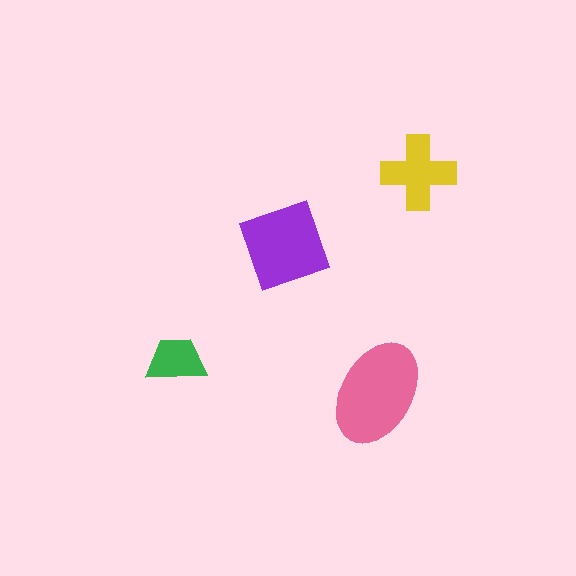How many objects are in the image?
There are 4 objects in the image.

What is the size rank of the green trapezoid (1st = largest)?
4th.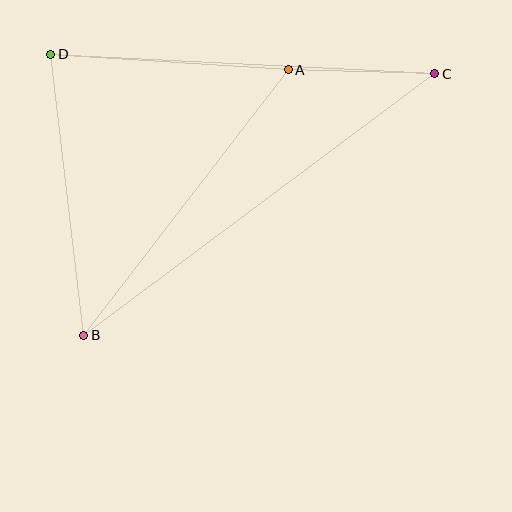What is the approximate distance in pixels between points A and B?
The distance between A and B is approximately 335 pixels.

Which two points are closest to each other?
Points A and C are closest to each other.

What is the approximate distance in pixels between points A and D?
The distance between A and D is approximately 238 pixels.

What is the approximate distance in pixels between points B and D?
The distance between B and D is approximately 283 pixels.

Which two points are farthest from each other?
Points B and C are farthest from each other.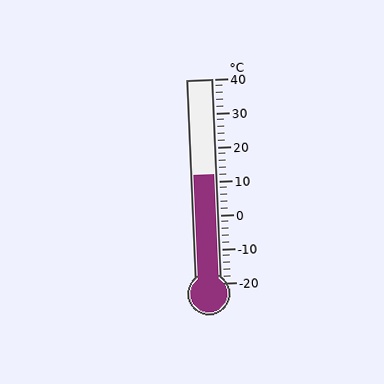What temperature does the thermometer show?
The thermometer shows approximately 12°C.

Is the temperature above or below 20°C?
The temperature is below 20°C.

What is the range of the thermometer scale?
The thermometer scale ranges from -20°C to 40°C.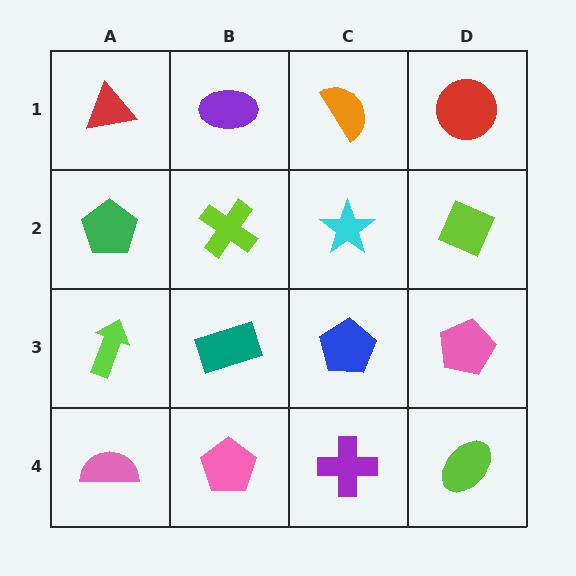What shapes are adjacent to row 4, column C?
A blue pentagon (row 3, column C), a pink pentagon (row 4, column B), a lime ellipse (row 4, column D).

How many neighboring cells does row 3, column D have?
3.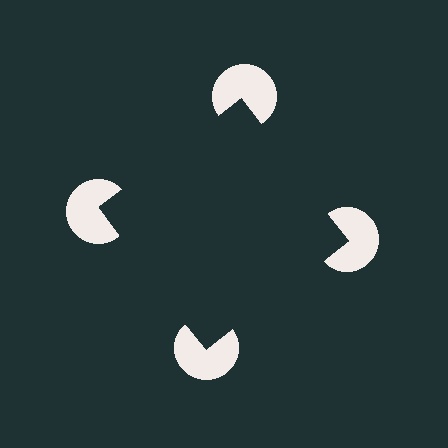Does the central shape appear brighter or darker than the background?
It typically appears slightly darker than the background, even though no actual brightness change is drawn.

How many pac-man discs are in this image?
There are 4 — one at each vertex of the illusory square.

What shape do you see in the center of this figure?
An illusory square — its edges are inferred from the aligned wedge cuts in the pac-man discs, not physically drawn.